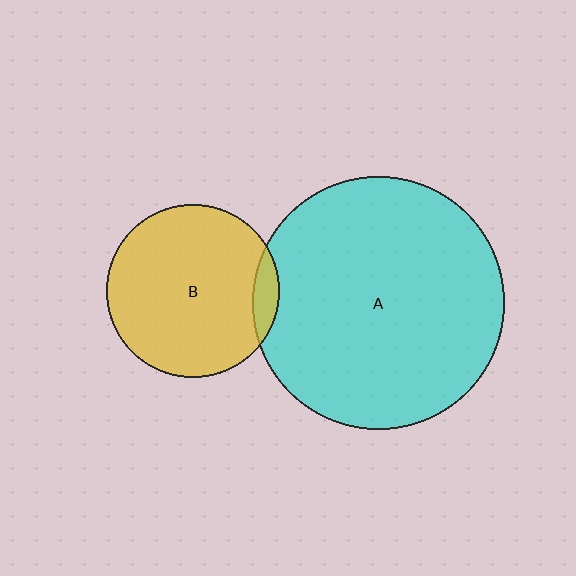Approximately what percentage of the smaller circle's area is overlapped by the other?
Approximately 10%.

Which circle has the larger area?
Circle A (cyan).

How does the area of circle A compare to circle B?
Approximately 2.1 times.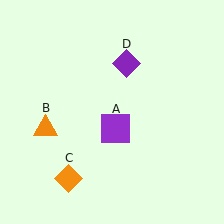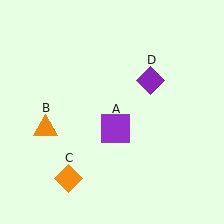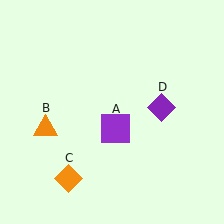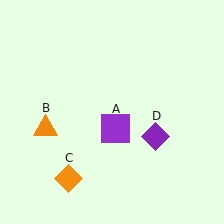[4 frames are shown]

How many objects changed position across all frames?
1 object changed position: purple diamond (object D).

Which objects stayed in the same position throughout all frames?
Purple square (object A) and orange triangle (object B) and orange diamond (object C) remained stationary.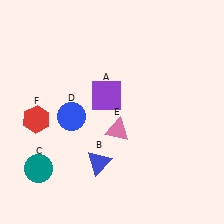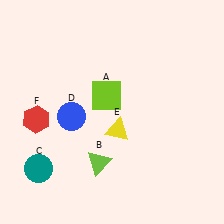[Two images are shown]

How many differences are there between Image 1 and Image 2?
There are 3 differences between the two images.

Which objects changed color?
A changed from purple to lime. B changed from blue to lime. E changed from pink to yellow.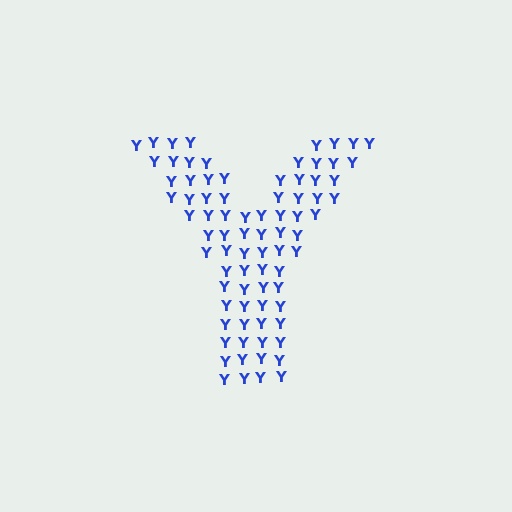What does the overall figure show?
The overall figure shows the letter Y.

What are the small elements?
The small elements are letter Y's.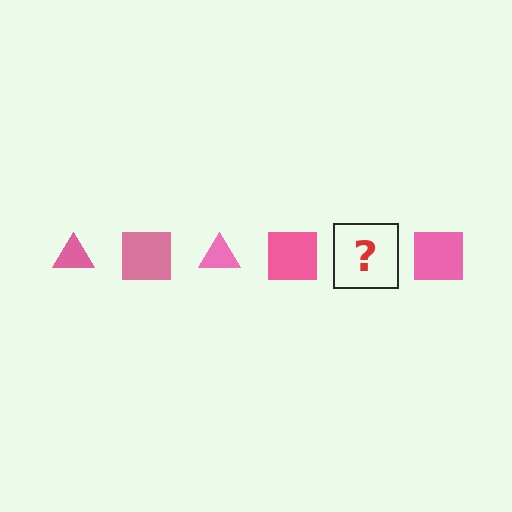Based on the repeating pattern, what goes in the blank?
The blank should be a pink triangle.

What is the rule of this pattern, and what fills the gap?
The rule is that the pattern cycles through triangle, square shapes in pink. The gap should be filled with a pink triangle.